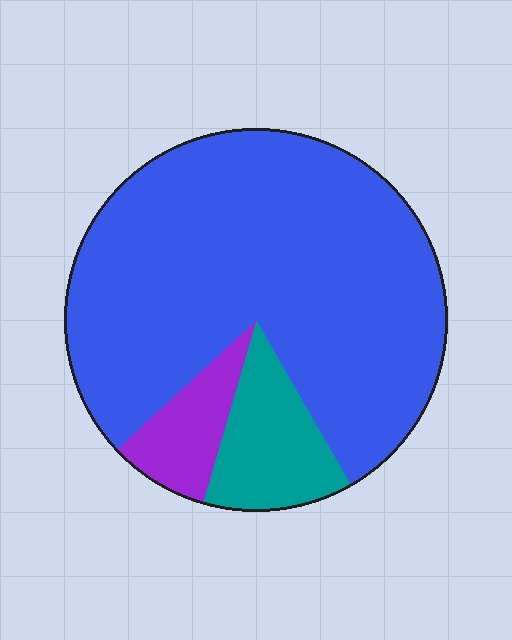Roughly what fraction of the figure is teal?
Teal takes up about one eighth (1/8) of the figure.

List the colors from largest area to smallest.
From largest to smallest: blue, teal, purple.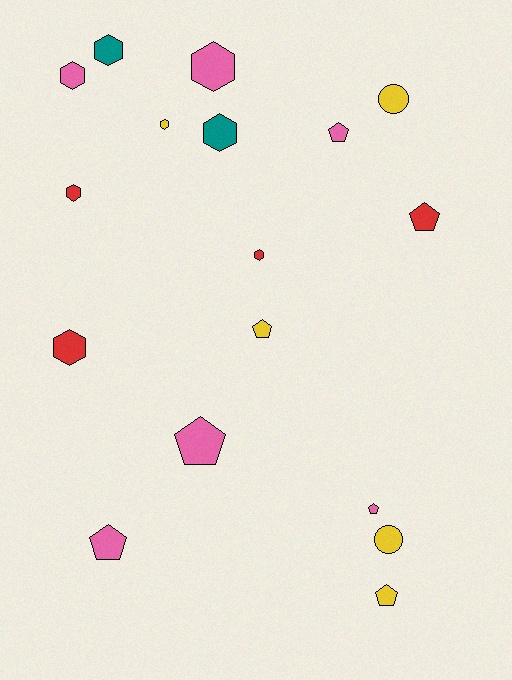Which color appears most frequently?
Pink, with 6 objects.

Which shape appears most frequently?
Hexagon, with 8 objects.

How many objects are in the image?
There are 17 objects.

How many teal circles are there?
There are no teal circles.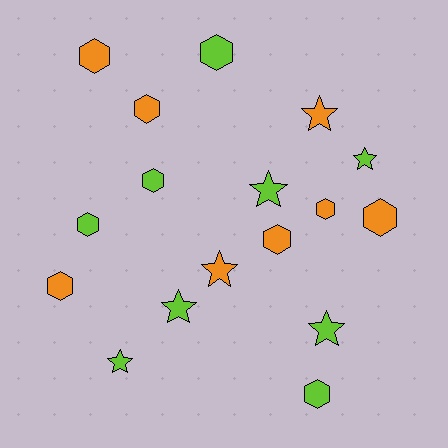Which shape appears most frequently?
Hexagon, with 10 objects.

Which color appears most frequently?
Lime, with 9 objects.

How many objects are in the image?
There are 17 objects.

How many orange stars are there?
There are 2 orange stars.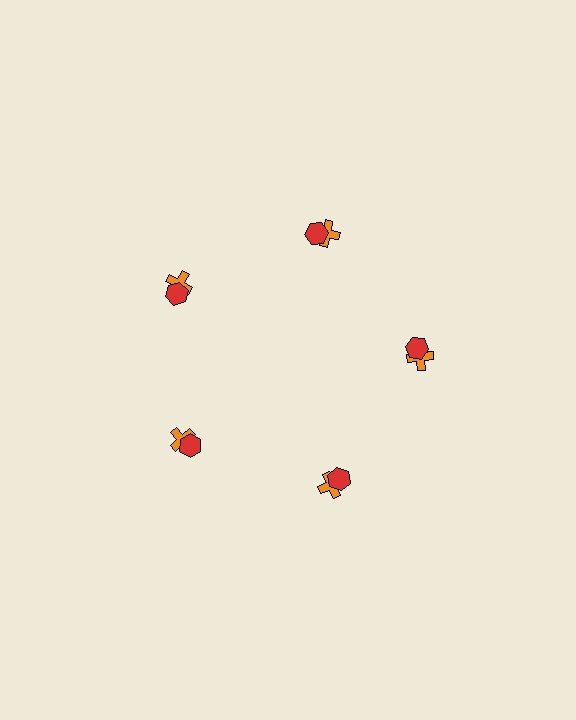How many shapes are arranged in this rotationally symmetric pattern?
There are 10 shapes, arranged in 5 groups of 2.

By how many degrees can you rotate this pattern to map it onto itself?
The pattern maps onto itself every 72 degrees of rotation.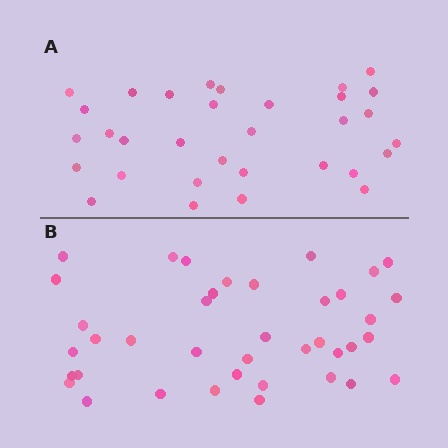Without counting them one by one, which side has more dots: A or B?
Region B (the bottom region) has more dots.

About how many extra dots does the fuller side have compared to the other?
Region B has roughly 8 or so more dots than region A.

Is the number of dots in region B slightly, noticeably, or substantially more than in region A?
Region B has only slightly more — the two regions are fairly close. The ratio is roughly 1.2 to 1.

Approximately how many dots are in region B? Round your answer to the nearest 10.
About 40 dots. (The exact count is 39, which rounds to 40.)